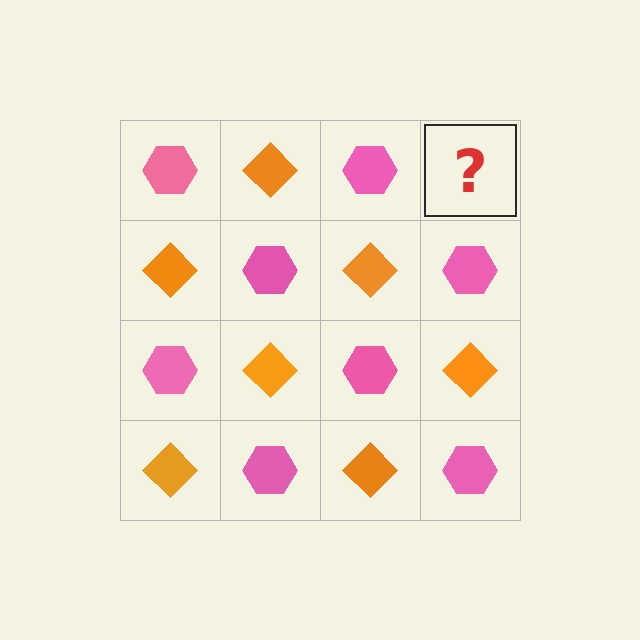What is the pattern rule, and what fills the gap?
The rule is that it alternates pink hexagon and orange diamond in a checkerboard pattern. The gap should be filled with an orange diamond.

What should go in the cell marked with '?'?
The missing cell should contain an orange diamond.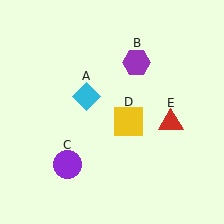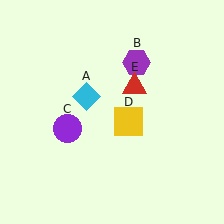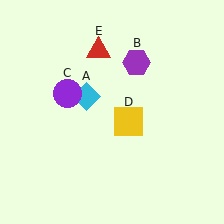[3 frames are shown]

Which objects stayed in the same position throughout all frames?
Cyan diamond (object A) and purple hexagon (object B) and yellow square (object D) remained stationary.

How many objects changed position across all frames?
2 objects changed position: purple circle (object C), red triangle (object E).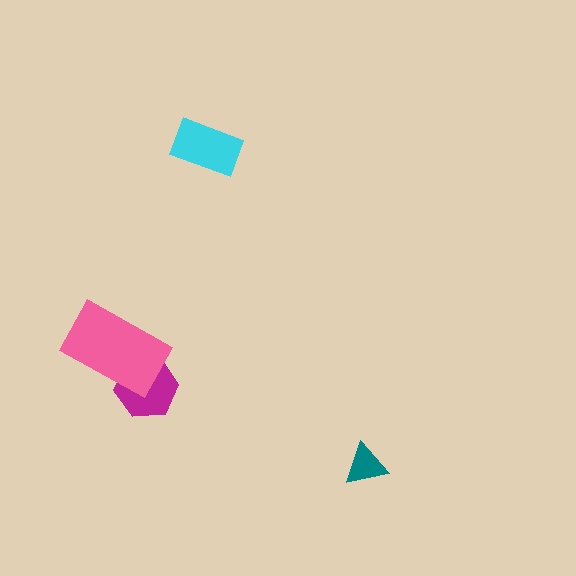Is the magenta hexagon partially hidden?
Yes, it is partially covered by another shape.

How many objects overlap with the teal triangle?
0 objects overlap with the teal triangle.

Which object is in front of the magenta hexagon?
The pink rectangle is in front of the magenta hexagon.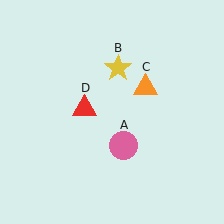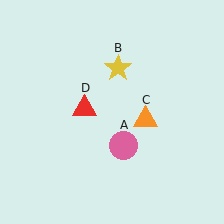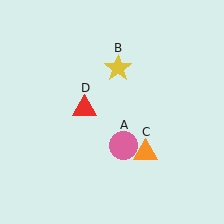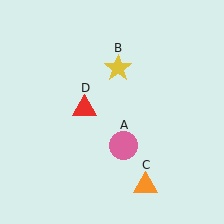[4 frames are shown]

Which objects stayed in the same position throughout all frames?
Pink circle (object A) and yellow star (object B) and red triangle (object D) remained stationary.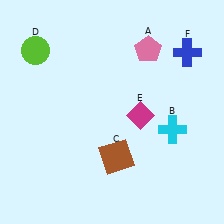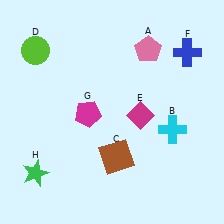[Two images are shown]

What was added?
A magenta pentagon (G), a green star (H) were added in Image 2.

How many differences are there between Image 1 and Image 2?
There are 2 differences between the two images.